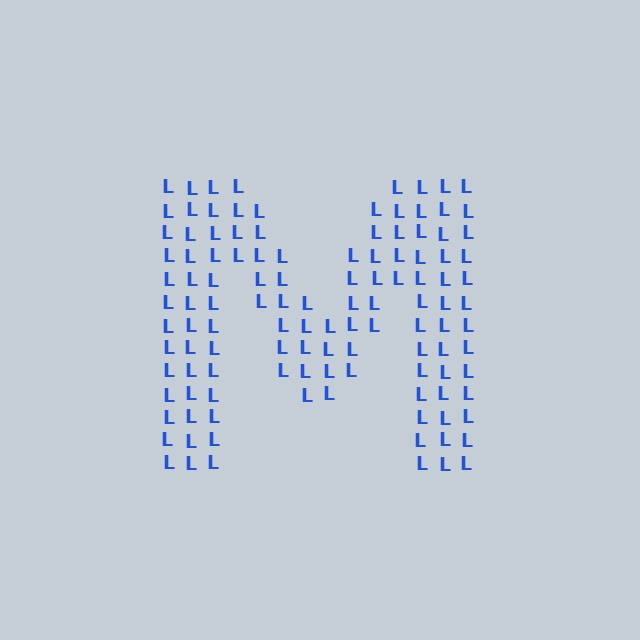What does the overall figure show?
The overall figure shows the letter M.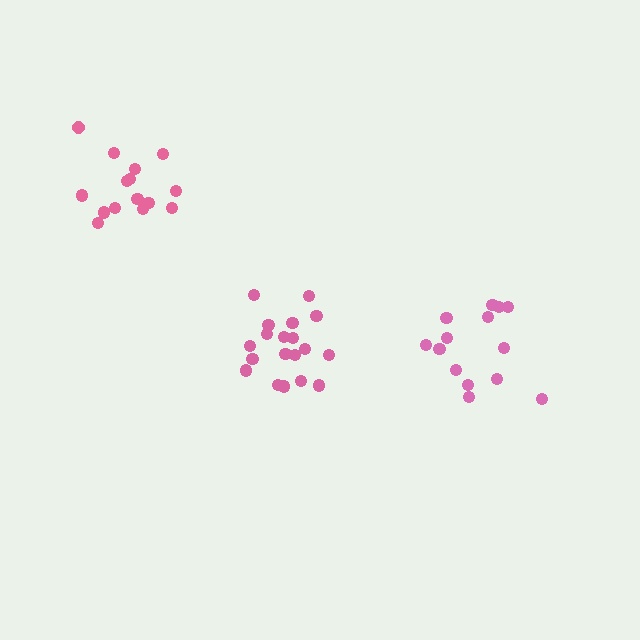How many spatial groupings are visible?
There are 3 spatial groupings.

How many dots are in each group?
Group 1: 19 dots, Group 2: 14 dots, Group 3: 15 dots (48 total).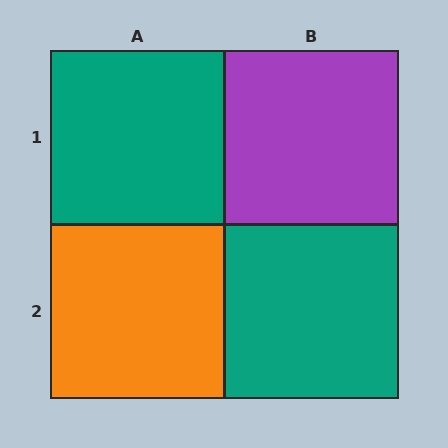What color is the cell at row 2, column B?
Teal.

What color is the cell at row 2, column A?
Orange.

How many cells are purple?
1 cell is purple.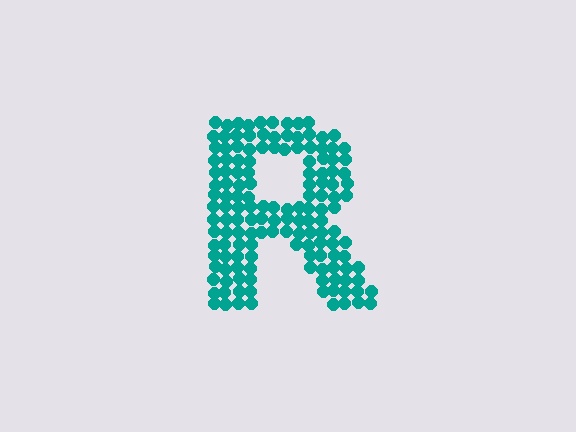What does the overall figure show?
The overall figure shows the letter R.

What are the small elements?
The small elements are circles.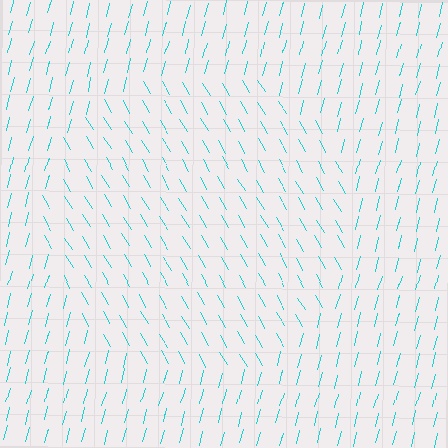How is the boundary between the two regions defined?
The boundary is defined purely by a change in line orientation (approximately 45 degrees difference). All lines are the same color and thickness.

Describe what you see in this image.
The image is filled with small cyan line segments. A circle region in the image has lines oriented differently from the surrounding lines, creating a visible texture boundary.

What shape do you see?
I see a circle.